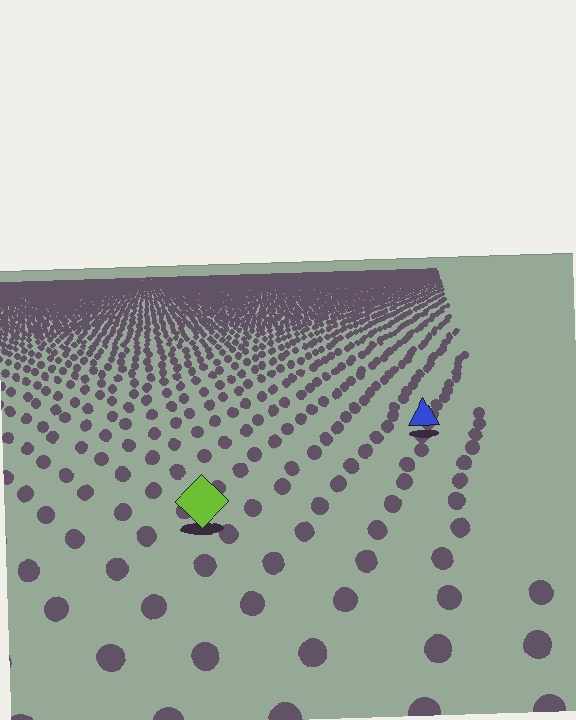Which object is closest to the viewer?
The lime diamond is closest. The texture marks near it are larger and more spread out.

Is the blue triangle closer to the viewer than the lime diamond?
No. The lime diamond is closer — you can tell from the texture gradient: the ground texture is coarser near it.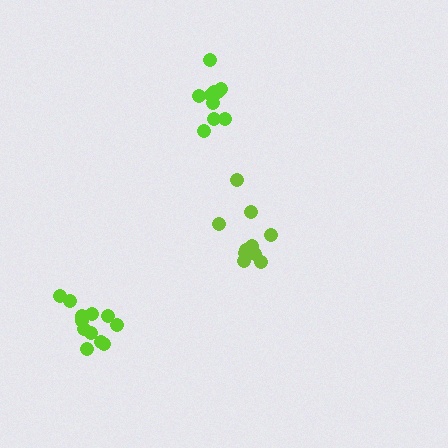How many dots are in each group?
Group 1: 10 dots, Group 2: 13 dots, Group 3: 12 dots (35 total).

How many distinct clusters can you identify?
There are 3 distinct clusters.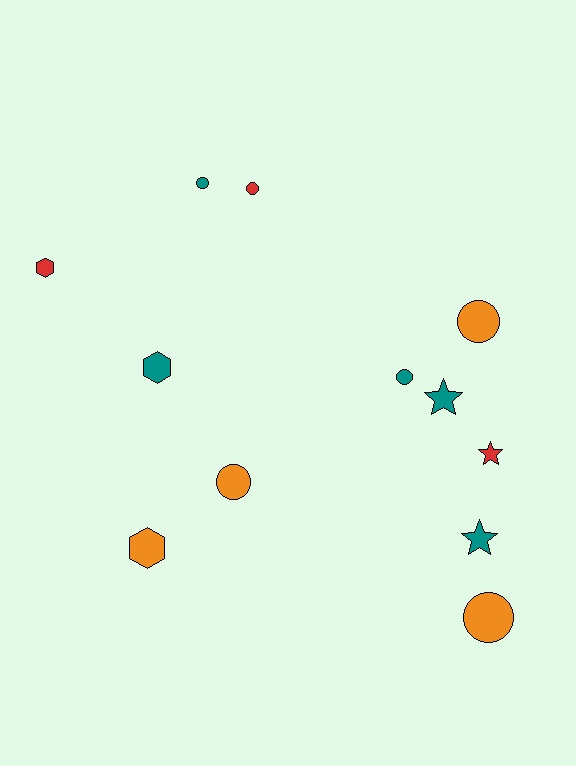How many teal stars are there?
There are 2 teal stars.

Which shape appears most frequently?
Circle, with 6 objects.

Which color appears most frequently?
Teal, with 5 objects.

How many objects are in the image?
There are 12 objects.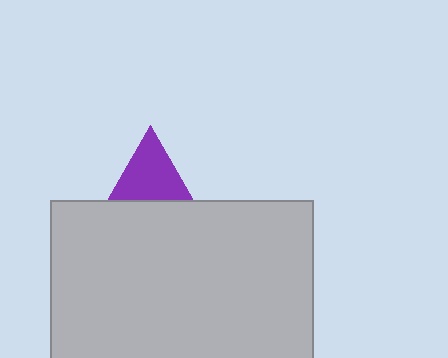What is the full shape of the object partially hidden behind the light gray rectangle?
The partially hidden object is a purple triangle.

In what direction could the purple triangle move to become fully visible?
The purple triangle could move up. That would shift it out from behind the light gray rectangle entirely.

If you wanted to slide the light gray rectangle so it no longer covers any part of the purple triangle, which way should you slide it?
Slide it down — that is the most direct way to separate the two shapes.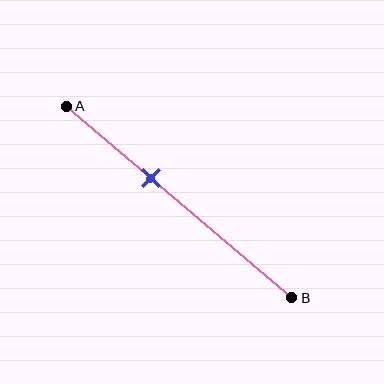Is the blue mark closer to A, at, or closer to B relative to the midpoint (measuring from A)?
The blue mark is closer to point A than the midpoint of segment AB.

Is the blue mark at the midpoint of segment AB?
No, the mark is at about 35% from A, not at the 50% midpoint.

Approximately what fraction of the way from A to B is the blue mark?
The blue mark is approximately 35% of the way from A to B.